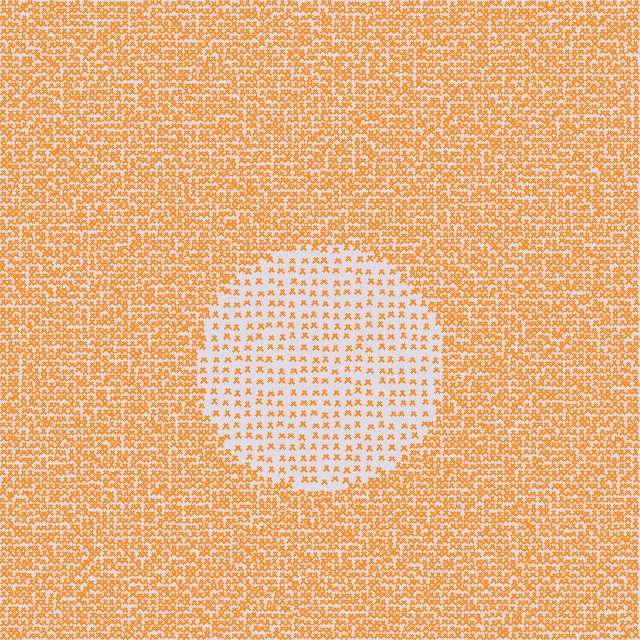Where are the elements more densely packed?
The elements are more densely packed outside the circle boundary.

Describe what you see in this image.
The image contains small orange elements arranged at two different densities. A circle-shaped region is visible where the elements are less densely packed than the surrounding area.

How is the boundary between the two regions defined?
The boundary is defined by a change in element density (approximately 2.6x ratio). All elements are the same color, size, and shape.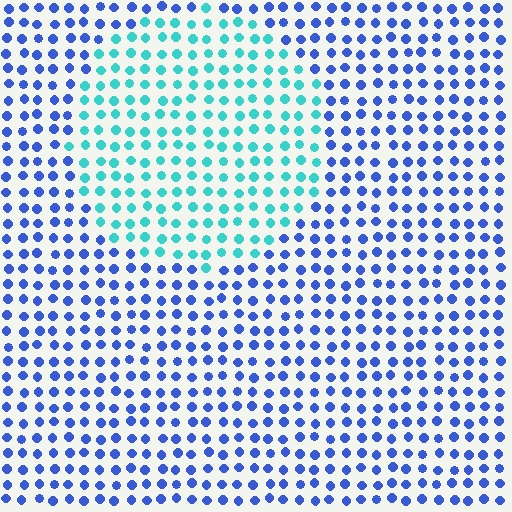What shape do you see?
I see a circle.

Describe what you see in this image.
The image is filled with small blue elements in a uniform arrangement. A circle-shaped region is visible where the elements are tinted to a slightly different hue, forming a subtle color boundary.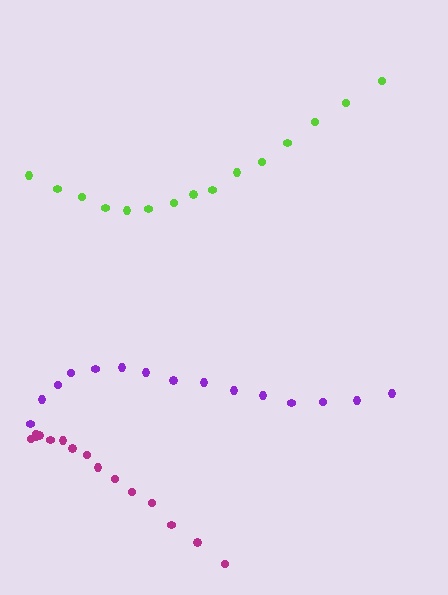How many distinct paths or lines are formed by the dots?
There are 3 distinct paths.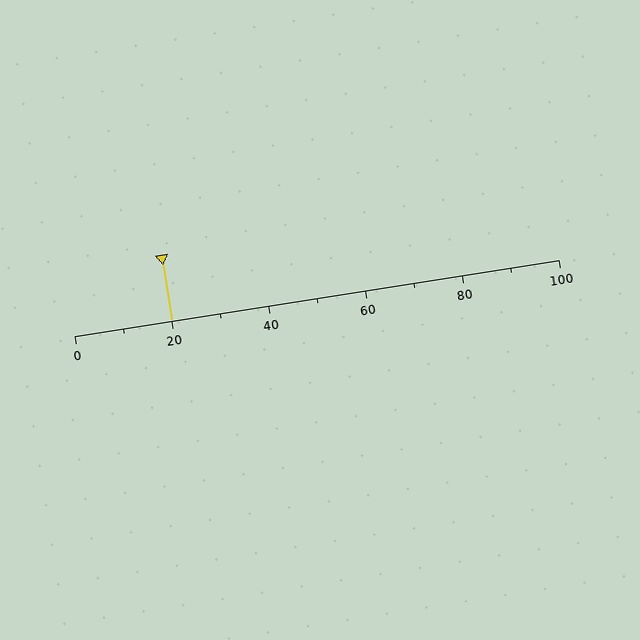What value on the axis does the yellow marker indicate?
The marker indicates approximately 20.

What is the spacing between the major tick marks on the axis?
The major ticks are spaced 20 apart.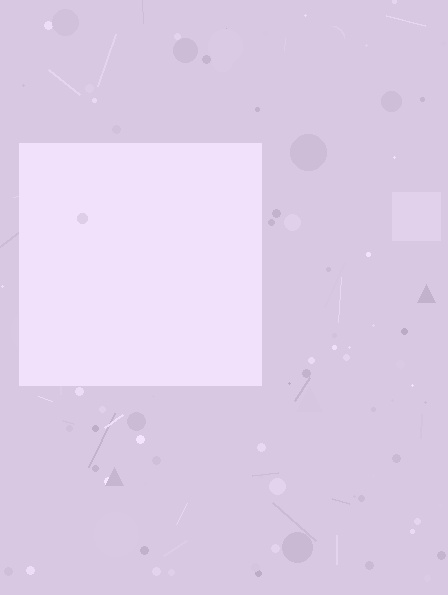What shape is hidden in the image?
A square is hidden in the image.